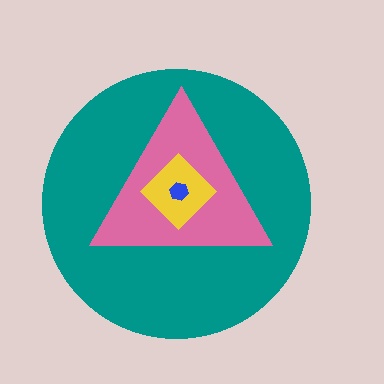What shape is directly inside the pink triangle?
The yellow diamond.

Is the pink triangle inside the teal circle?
Yes.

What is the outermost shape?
The teal circle.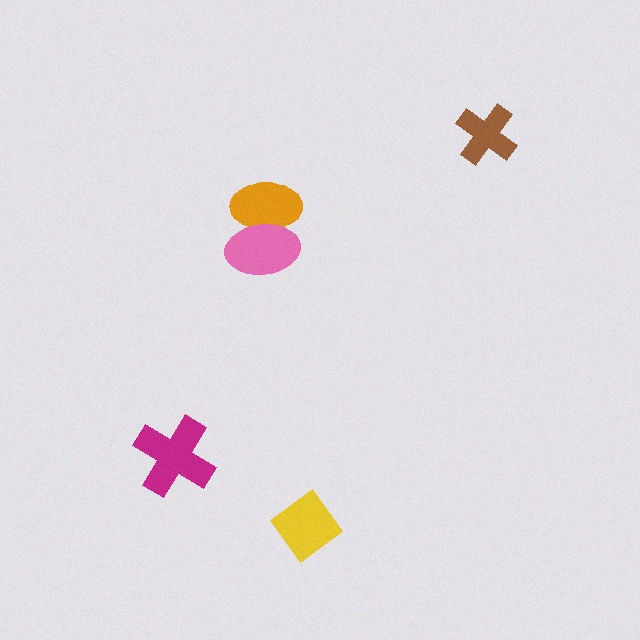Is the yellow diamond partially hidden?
No, no other shape covers it.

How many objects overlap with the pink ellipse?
1 object overlaps with the pink ellipse.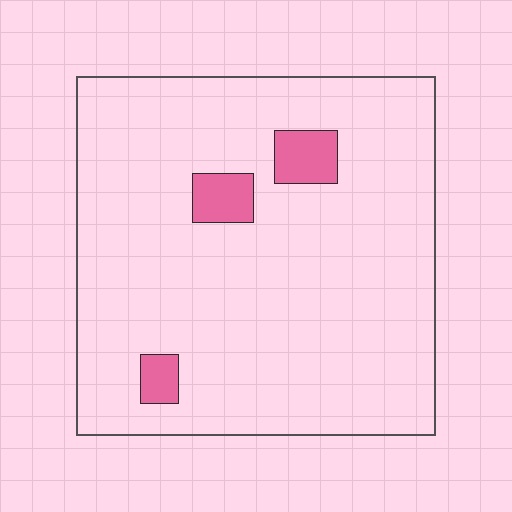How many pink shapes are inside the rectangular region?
3.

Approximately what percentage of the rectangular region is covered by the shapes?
Approximately 5%.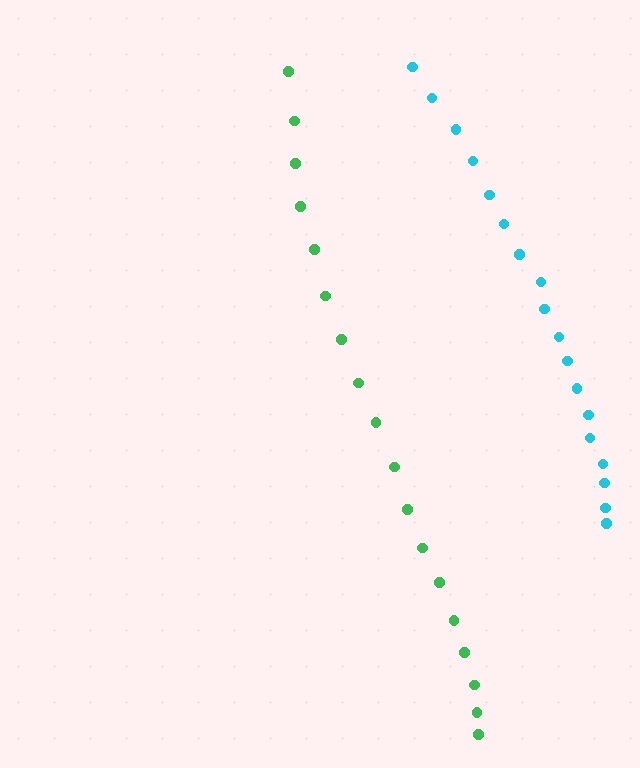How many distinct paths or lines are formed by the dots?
There are 2 distinct paths.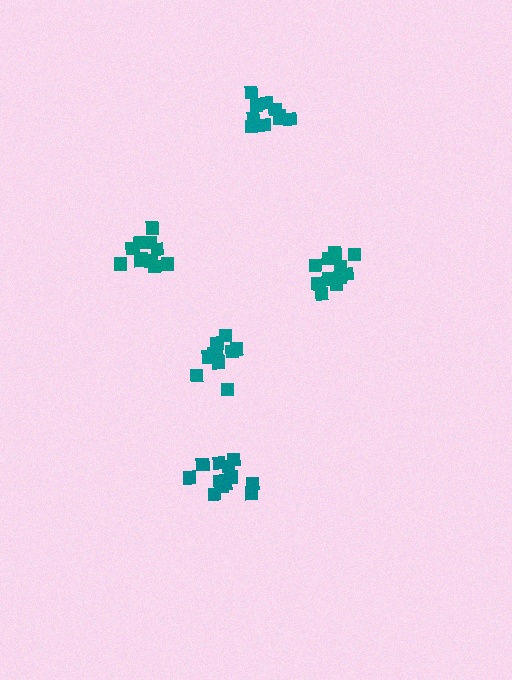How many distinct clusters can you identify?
There are 5 distinct clusters.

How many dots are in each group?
Group 1: 11 dots, Group 2: 12 dots, Group 3: 13 dots, Group 4: 10 dots, Group 5: 12 dots (58 total).